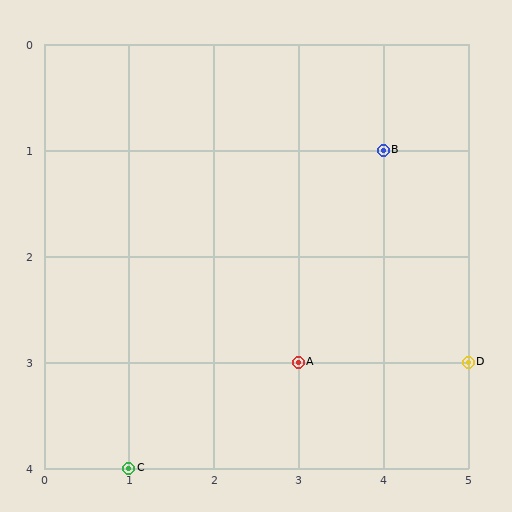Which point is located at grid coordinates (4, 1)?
Point B is at (4, 1).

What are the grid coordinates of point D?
Point D is at grid coordinates (5, 3).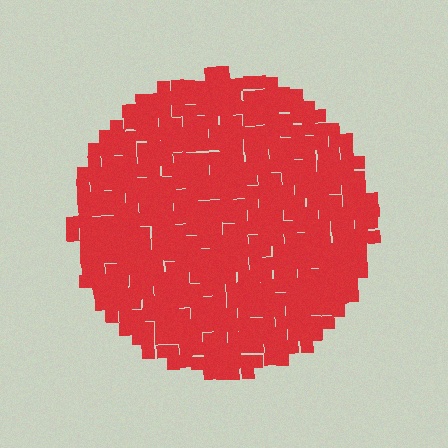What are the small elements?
The small elements are squares.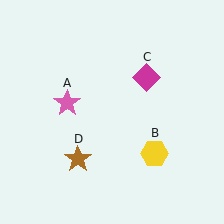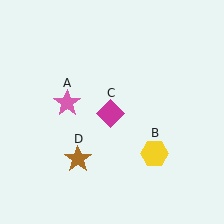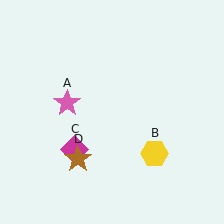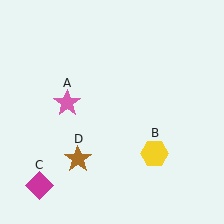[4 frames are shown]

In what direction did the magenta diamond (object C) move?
The magenta diamond (object C) moved down and to the left.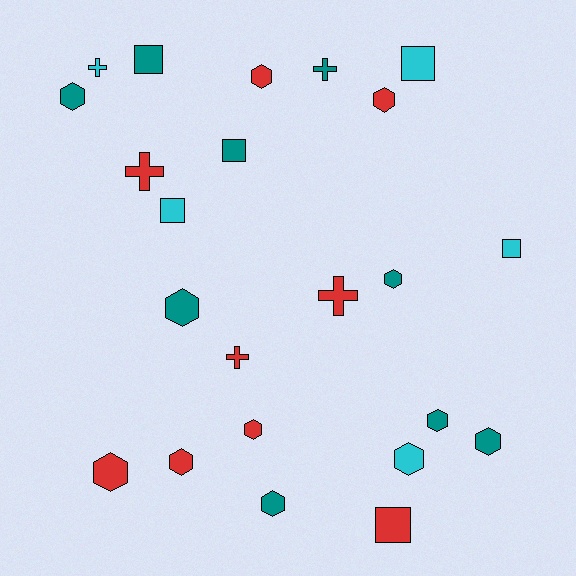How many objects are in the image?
There are 23 objects.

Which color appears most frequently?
Red, with 9 objects.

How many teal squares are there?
There are 2 teal squares.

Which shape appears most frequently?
Hexagon, with 12 objects.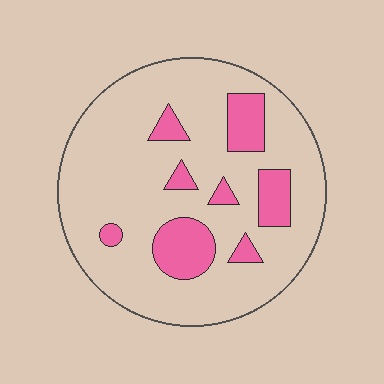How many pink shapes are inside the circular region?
8.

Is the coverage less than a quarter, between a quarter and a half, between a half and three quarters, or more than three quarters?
Less than a quarter.